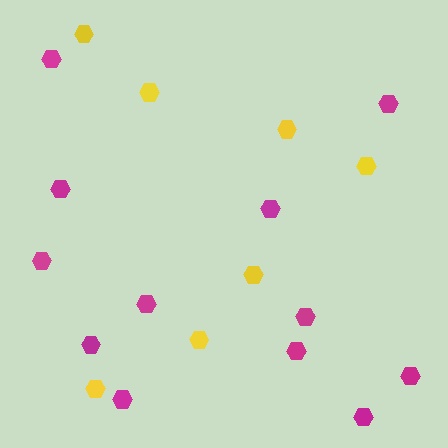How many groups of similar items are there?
There are 2 groups: one group of yellow hexagons (7) and one group of magenta hexagons (12).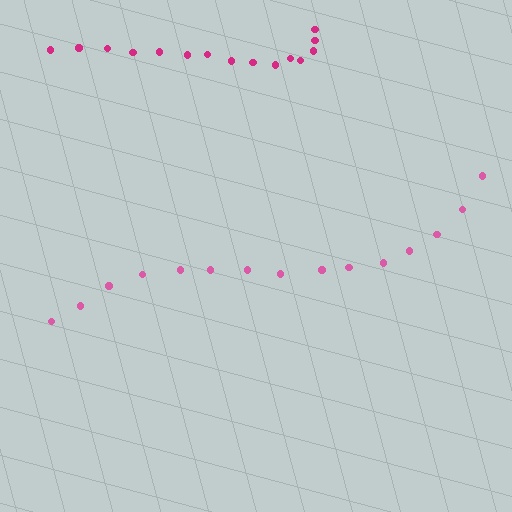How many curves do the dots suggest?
There are 2 distinct paths.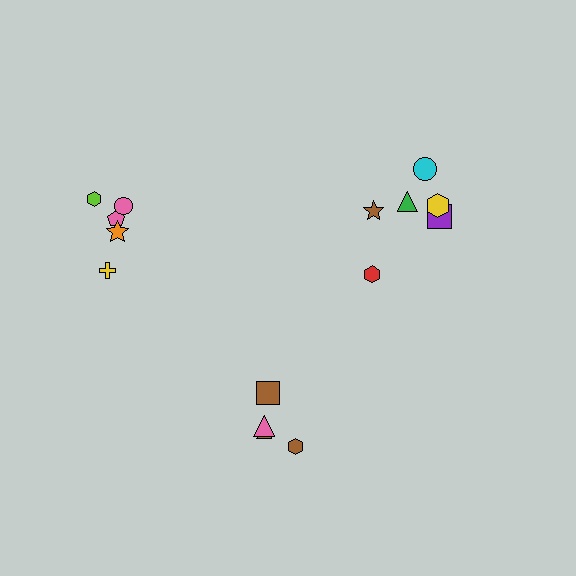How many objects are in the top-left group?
There are 5 objects.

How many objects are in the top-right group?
There are 7 objects.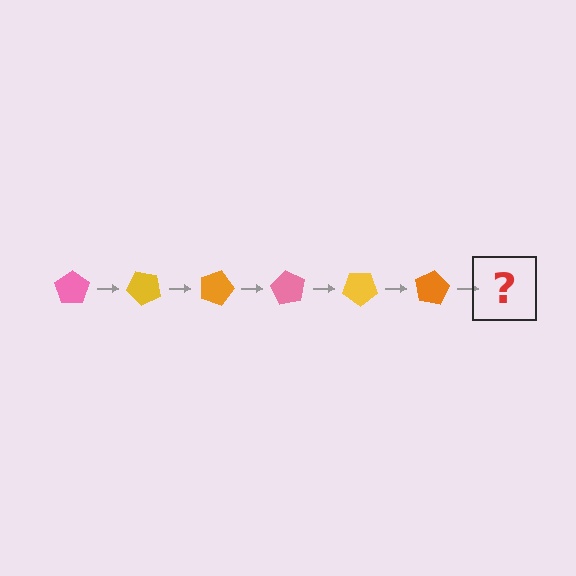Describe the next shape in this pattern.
It should be a pink pentagon, rotated 270 degrees from the start.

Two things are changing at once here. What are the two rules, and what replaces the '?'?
The two rules are that it rotates 45 degrees each step and the color cycles through pink, yellow, and orange. The '?' should be a pink pentagon, rotated 270 degrees from the start.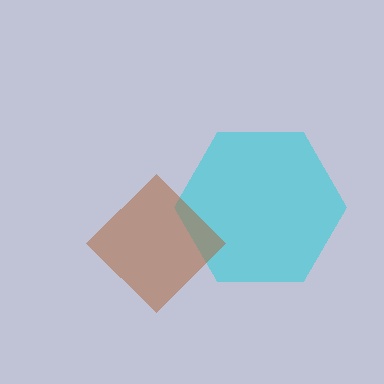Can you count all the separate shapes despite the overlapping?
Yes, there are 2 separate shapes.